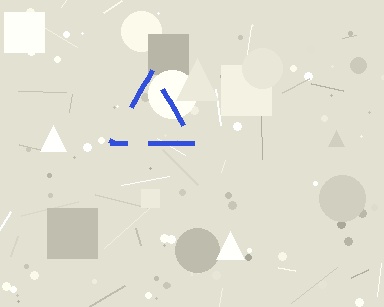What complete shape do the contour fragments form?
The contour fragments form a triangle.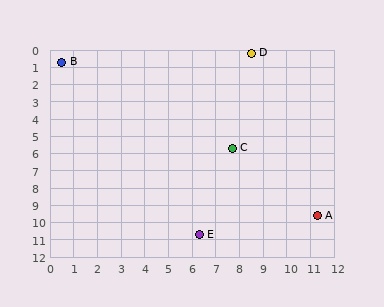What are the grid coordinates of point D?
Point D is at approximately (8.5, 0.2).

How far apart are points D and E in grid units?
Points D and E are about 10.7 grid units apart.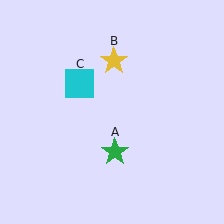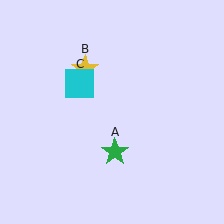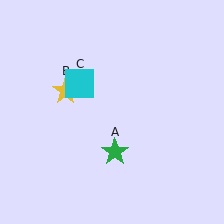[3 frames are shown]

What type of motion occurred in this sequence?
The yellow star (object B) rotated counterclockwise around the center of the scene.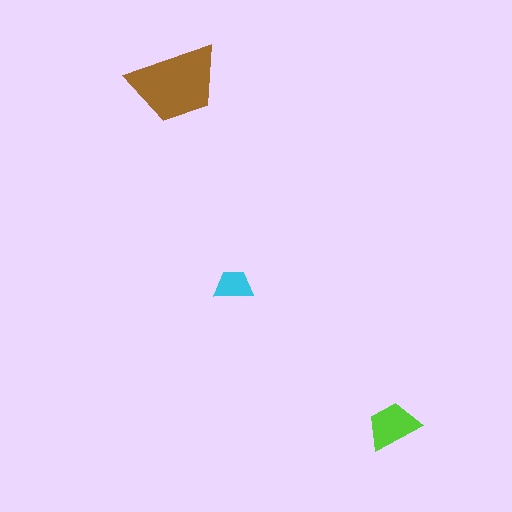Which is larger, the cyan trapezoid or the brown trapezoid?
The brown one.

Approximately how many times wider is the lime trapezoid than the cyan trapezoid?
About 1.5 times wider.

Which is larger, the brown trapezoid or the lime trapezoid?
The brown one.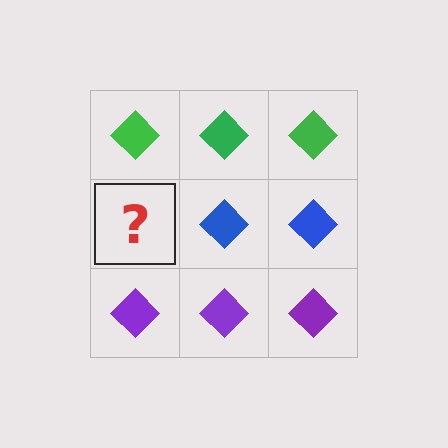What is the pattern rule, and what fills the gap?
The rule is that each row has a consistent color. The gap should be filled with a blue diamond.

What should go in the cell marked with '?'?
The missing cell should contain a blue diamond.